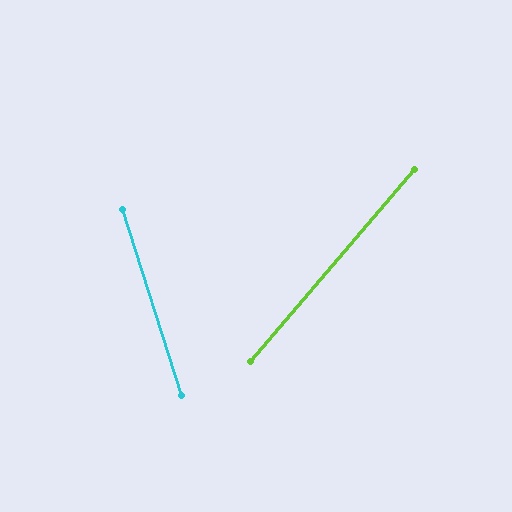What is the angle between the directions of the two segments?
Approximately 58 degrees.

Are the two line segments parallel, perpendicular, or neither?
Neither parallel nor perpendicular — they differ by about 58°.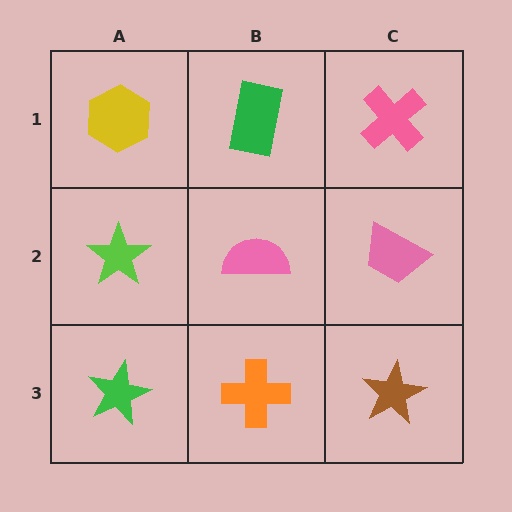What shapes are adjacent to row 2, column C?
A pink cross (row 1, column C), a brown star (row 3, column C), a pink semicircle (row 2, column B).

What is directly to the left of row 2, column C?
A pink semicircle.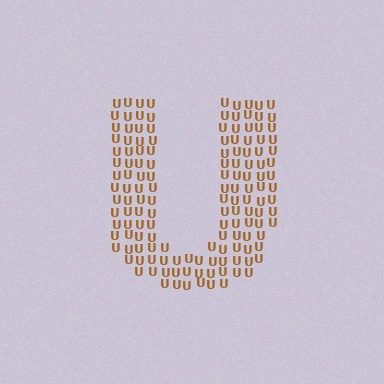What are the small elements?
The small elements are letter U's.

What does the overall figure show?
The overall figure shows the letter U.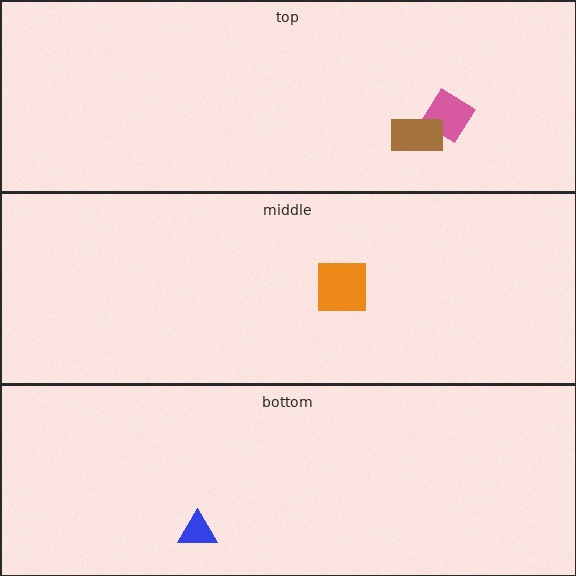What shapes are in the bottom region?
The blue triangle.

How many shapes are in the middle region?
1.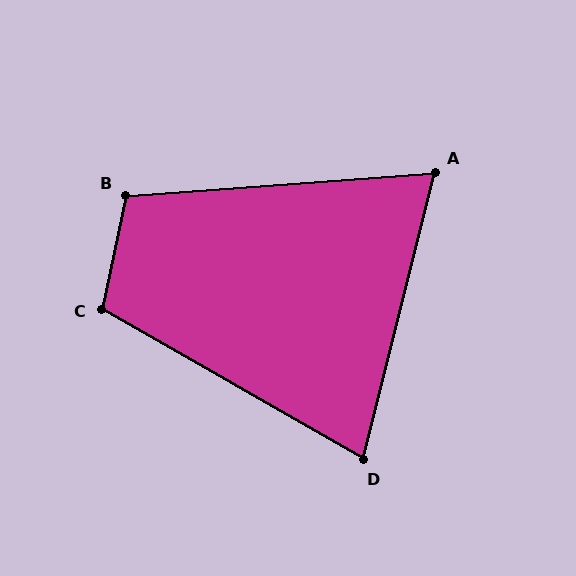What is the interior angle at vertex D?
Approximately 74 degrees (acute).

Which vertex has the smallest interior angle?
A, at approximately 72 degrees.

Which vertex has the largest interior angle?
C, at approximately 108 degrees.